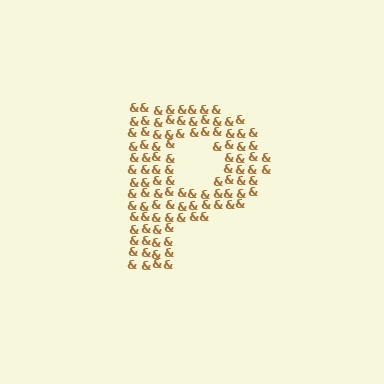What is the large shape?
The large shape is the letter P.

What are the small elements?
The small elements are ampersands.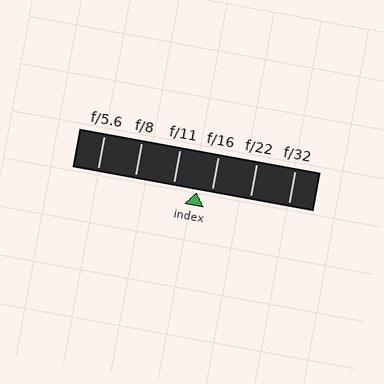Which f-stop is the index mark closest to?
The index mark is closest to f/16.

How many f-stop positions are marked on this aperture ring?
There are 6 f-stop positions marked.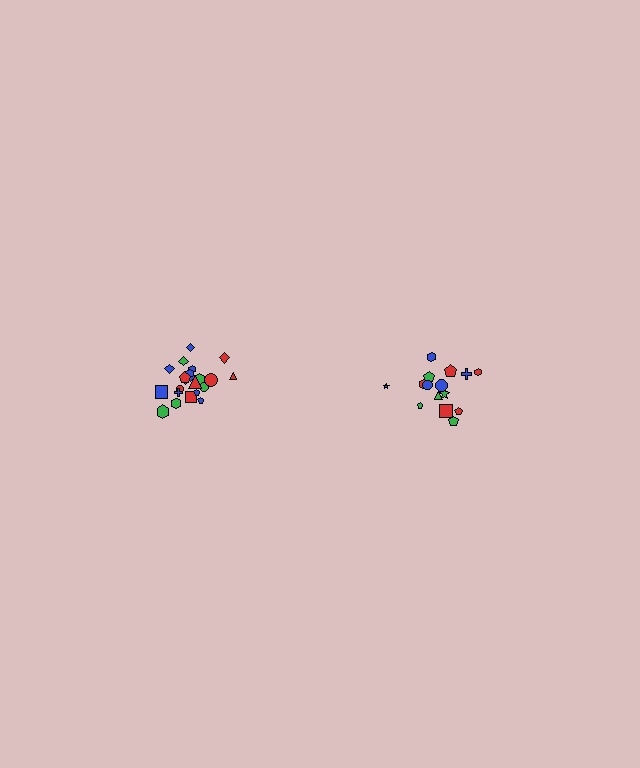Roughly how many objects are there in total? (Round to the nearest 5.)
Roughly 35 objects in total.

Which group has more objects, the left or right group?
The left group.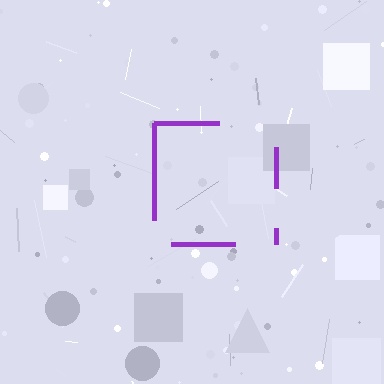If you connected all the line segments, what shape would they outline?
They would outline a square.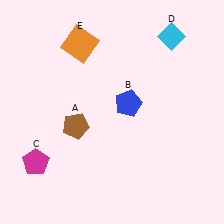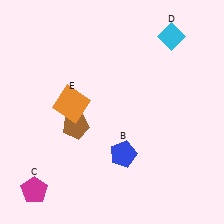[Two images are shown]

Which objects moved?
The objects that moved are: the blue pentagon (B), the magenta pentagon (C), the orange square (E).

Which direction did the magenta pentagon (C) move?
The magenta pentagon (C) moved down.